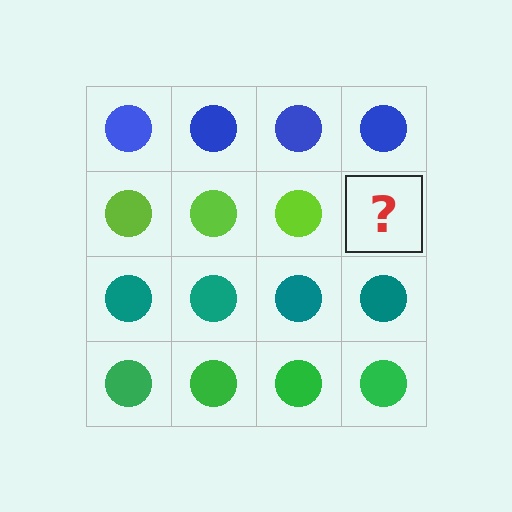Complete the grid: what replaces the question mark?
The question mark should be replaced with a lime circle.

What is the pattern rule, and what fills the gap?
The rule is that each row has a consistent color. The gap should be filled with a lime circle.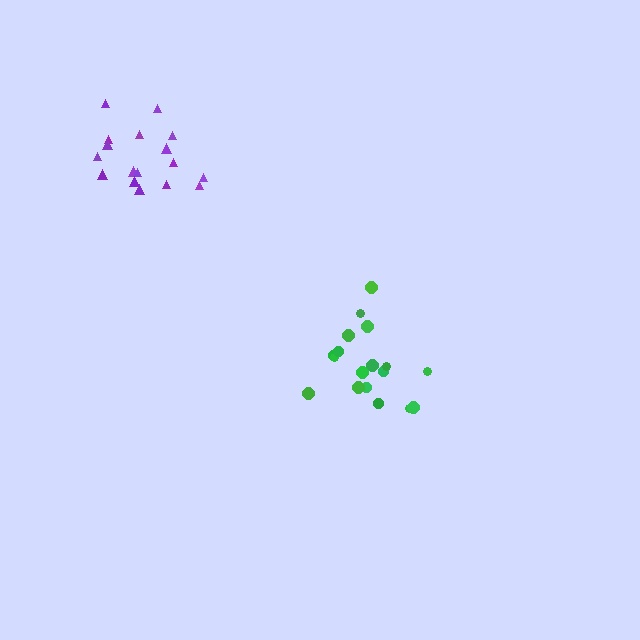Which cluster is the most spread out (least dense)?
Green.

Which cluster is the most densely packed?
Purple.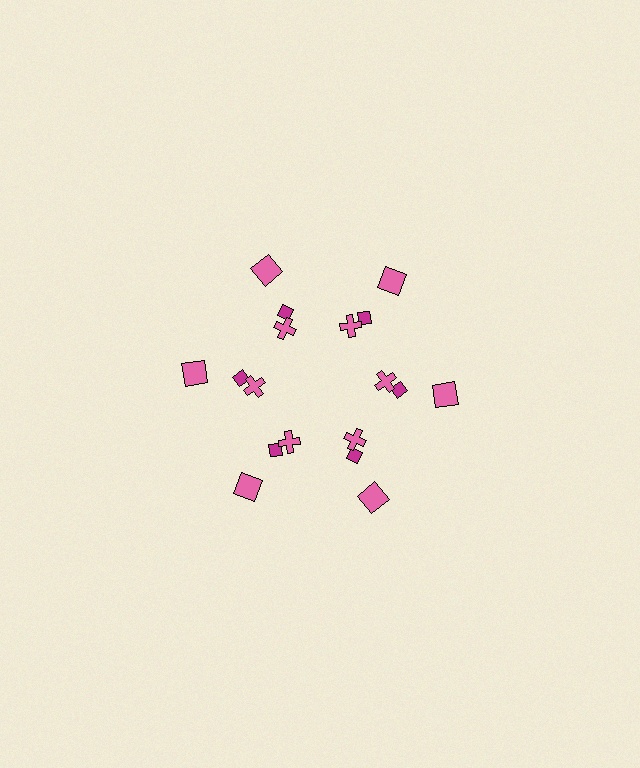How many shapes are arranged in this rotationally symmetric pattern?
There are 18 shapes, arranged in 6 groups of 3.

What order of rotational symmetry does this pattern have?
This pattern has 6-fold rotational symmetry.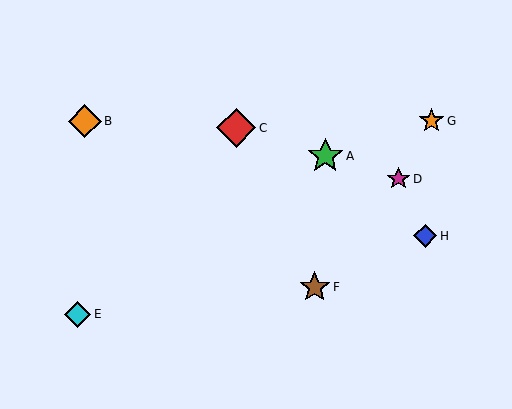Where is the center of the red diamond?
The center of the red diamond is at (236, 128).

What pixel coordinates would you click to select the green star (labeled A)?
Click at (325, 156) to select the green star A.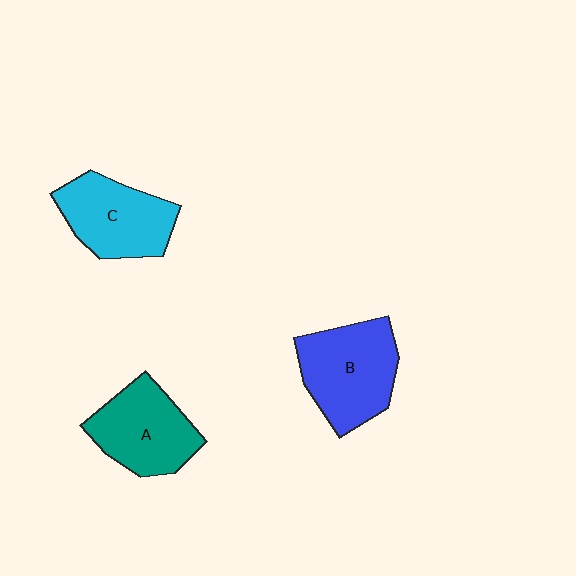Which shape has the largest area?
Shape B (blue).